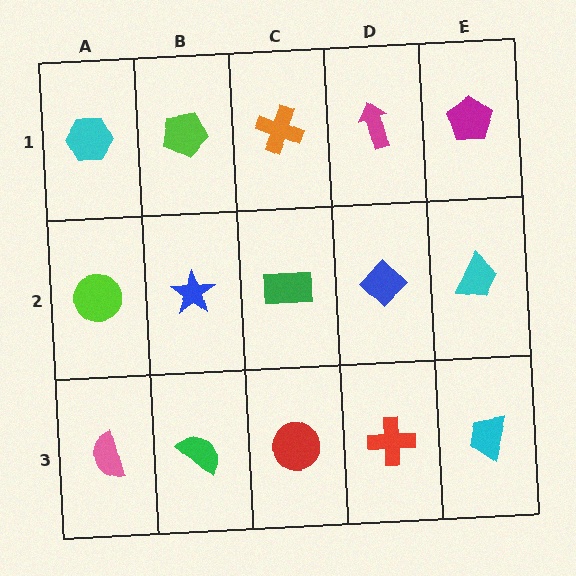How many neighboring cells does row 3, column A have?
2.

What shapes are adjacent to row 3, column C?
A green rectangle (row 2, column C), a green semicircle (row 3, column B), a red cross (row 3, column D).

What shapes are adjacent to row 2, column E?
A magenta pentagon (row 1, column E), a cyan trapezoid (row 3, column E), a blue diamond (row 2, column D).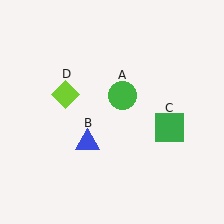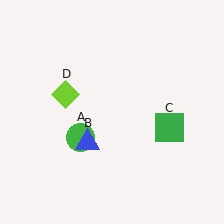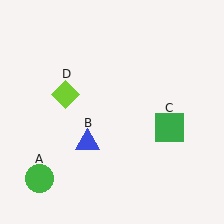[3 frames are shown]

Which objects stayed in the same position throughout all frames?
Blue triangle (object B) and green square (object C) and lime diamond (object D) remained stationary.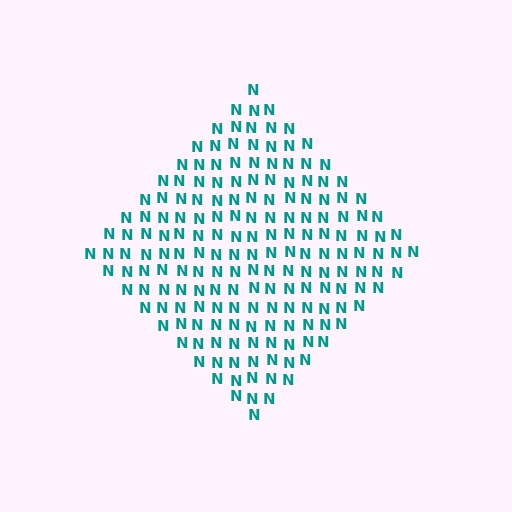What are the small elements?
The small elements are letter N's.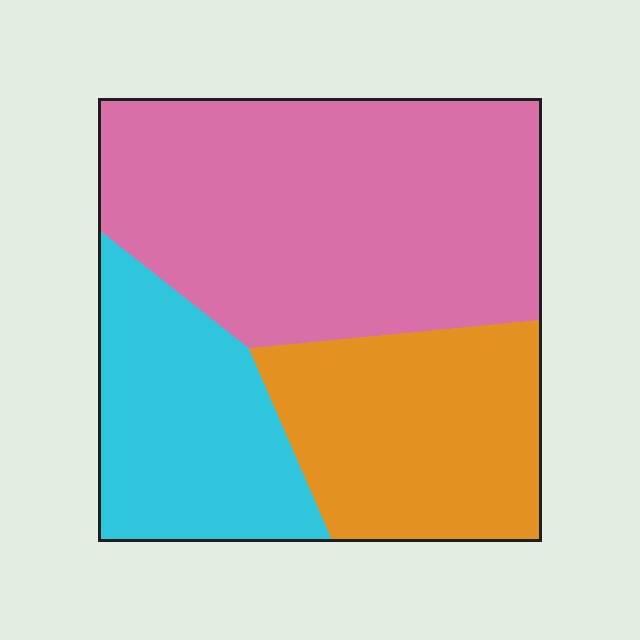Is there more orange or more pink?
Pink.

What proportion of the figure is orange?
Orange covers roughly 25% of the figure.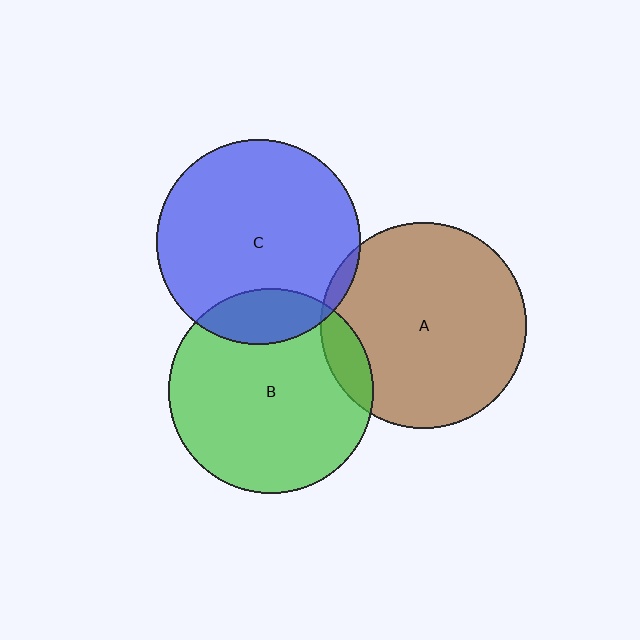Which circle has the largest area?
Circle A (brown).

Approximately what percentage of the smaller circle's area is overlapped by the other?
Approximately 10%.